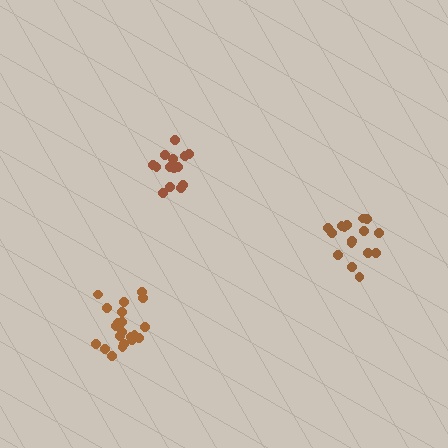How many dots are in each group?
Group 1: 16 dots, Group 2: 15 dots, Group 3: 21 dots (52 total).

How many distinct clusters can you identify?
There are 3 distinct clusters.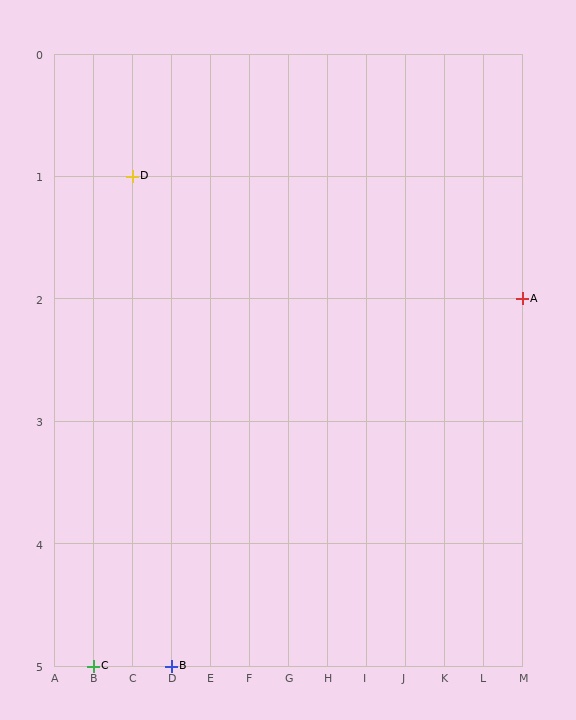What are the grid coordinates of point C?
Point C is at grid coordinates (B, 5).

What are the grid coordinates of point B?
Point B is at grid coordinates (D, 5).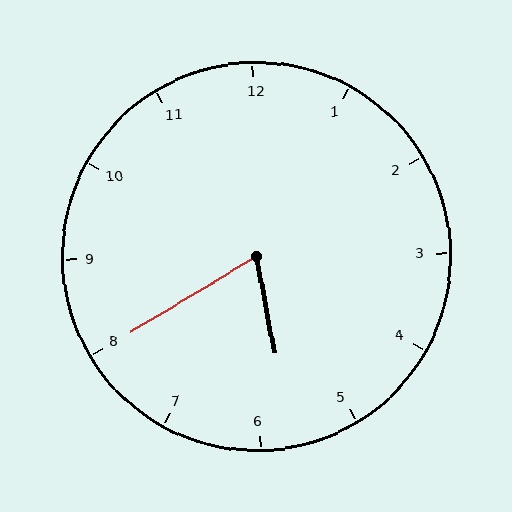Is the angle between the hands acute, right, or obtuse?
It is acute.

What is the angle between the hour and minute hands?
Approximately 70 degrees.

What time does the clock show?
5:40.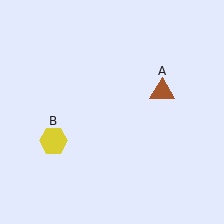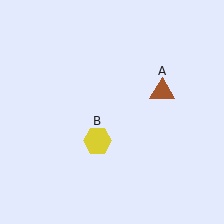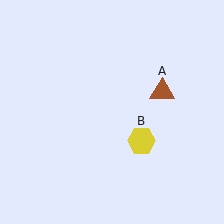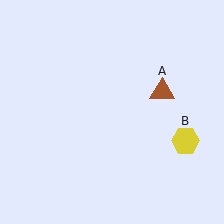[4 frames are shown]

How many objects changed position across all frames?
1 object changed position: yellow hexagon (object B).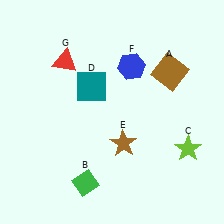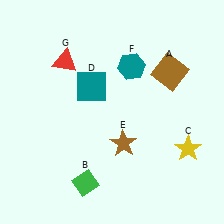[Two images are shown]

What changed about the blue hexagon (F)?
In Image 1, F is blue. In Image 2, it changed to teal.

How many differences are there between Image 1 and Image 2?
There are 2 differences between the two images.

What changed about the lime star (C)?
In Image 1, C is lime. In Image 2, it changed to yellow.